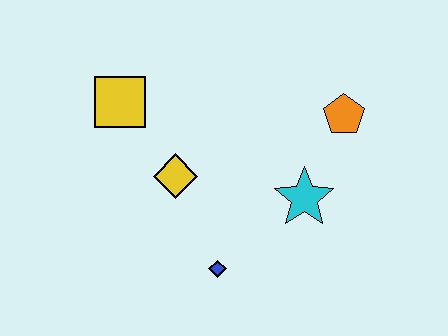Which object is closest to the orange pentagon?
The cyan star is closest to the orange pentagon.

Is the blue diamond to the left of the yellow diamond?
No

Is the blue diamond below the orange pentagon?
Yes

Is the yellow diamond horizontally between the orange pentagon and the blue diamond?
No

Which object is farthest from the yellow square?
The orange pentagon is farthest from the yellow square.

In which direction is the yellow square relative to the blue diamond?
The yellow square is above the blue diamond.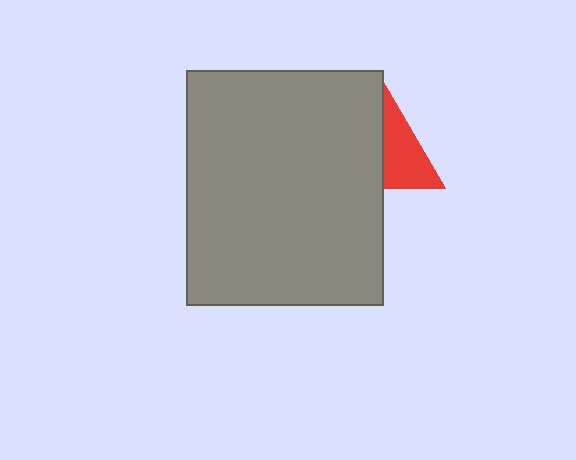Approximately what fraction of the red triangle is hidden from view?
Roughly 53% of the red triangle is hidden behind the gray rectangle.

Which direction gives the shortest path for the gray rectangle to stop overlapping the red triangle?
Moving left gives the shortest separation.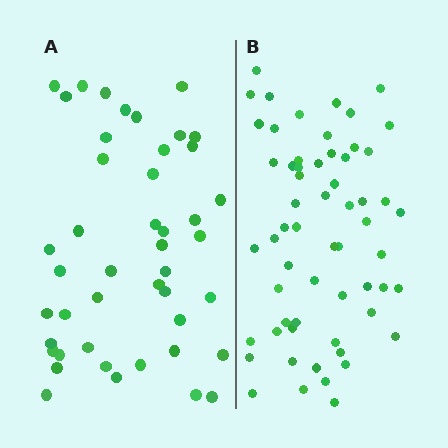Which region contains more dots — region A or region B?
Region B (the right region) has more dots.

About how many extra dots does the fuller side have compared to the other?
Region B has approximately 15 more dots than region A.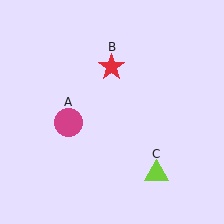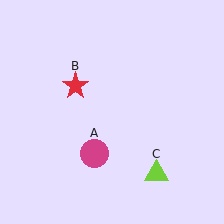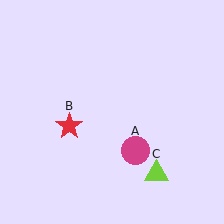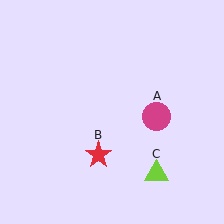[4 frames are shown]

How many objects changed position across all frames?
2 objects changed position: magenta circle (object A), red star (object B).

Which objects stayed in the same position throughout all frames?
Lime triangle (object C) remained stationary.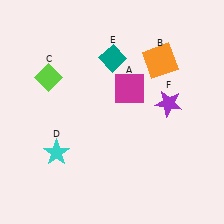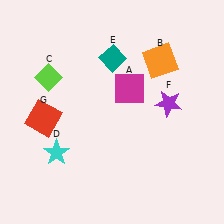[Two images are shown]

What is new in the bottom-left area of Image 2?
A red square (G) was added in the bottom-left area of Image 2.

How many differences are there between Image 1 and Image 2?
There is 1 difference between the two images.